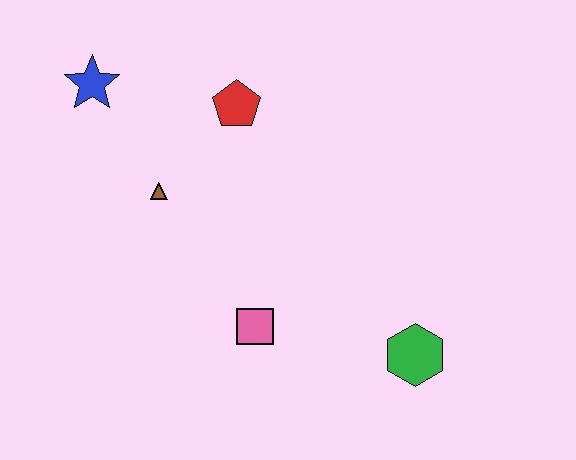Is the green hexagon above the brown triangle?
No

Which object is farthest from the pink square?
The blue star is farthest from the pink square.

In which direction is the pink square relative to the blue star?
The pink square is below the blue star.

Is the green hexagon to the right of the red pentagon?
Yes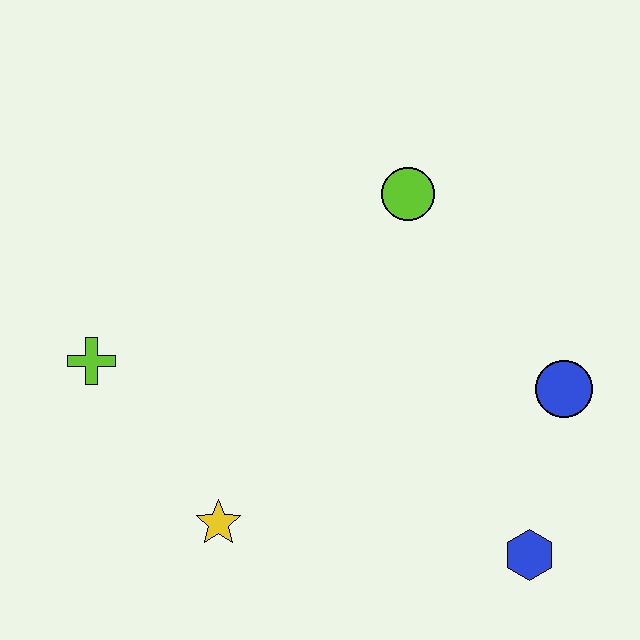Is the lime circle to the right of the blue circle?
No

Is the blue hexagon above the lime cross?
No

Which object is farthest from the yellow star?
The lime circle is farthest from the yellow star.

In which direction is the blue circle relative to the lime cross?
The blue circle is to the right of the lime cross.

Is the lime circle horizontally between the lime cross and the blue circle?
Yes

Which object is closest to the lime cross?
The yellow star is closest to the lime cross.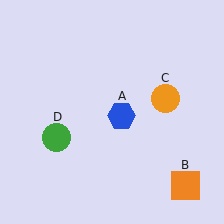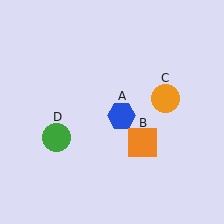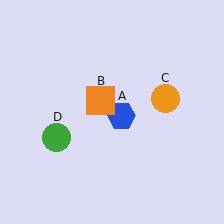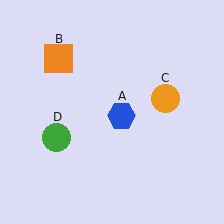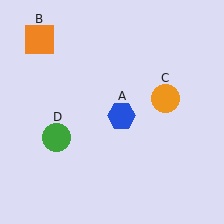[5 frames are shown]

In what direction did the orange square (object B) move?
The orange square (object B) moved up and to the left.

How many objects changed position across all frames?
1 object changed position: orange square (object B).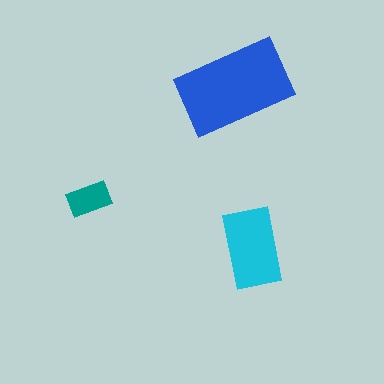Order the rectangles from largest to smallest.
the blue one, the cyan one, the teal one.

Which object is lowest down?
The cyan rectangle is bottommost.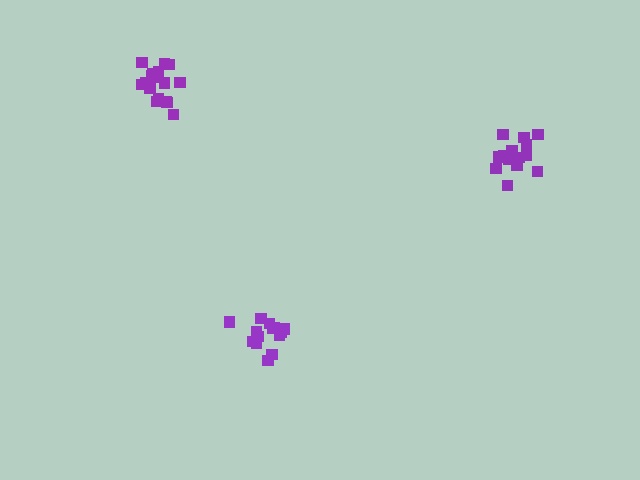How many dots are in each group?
Group 1: 14 dots, Group 2: 16 dots, Group 3: 17 dots (47 total).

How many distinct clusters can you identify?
There are 3 distinct clusters.